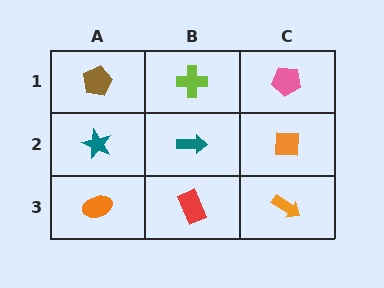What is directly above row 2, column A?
A brown pentagon.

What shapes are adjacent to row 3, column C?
An orange square (row 2, column C), a red rectangle (row 3, column B).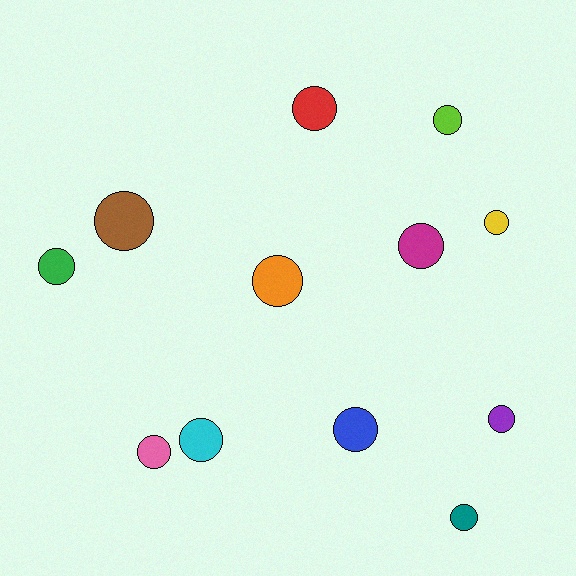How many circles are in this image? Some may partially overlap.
There are 12 circles.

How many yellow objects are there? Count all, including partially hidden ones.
There is 1 yellow object.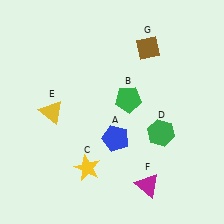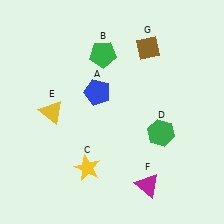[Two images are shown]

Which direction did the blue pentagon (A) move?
The blue pentagon (A) moved up.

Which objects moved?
The objects that moved are: the blue pentagon (A), the green pentagon (B).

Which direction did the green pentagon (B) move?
The green pentagon (B) moved up.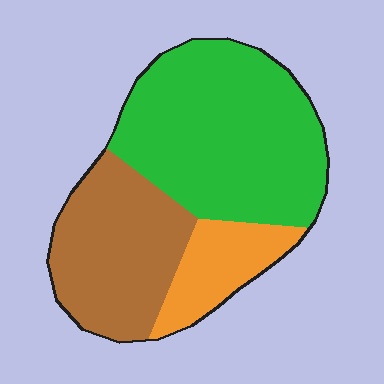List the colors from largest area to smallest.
From largest to smallest: green, brown, orange.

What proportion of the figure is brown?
Brown covers around 30% of the figure.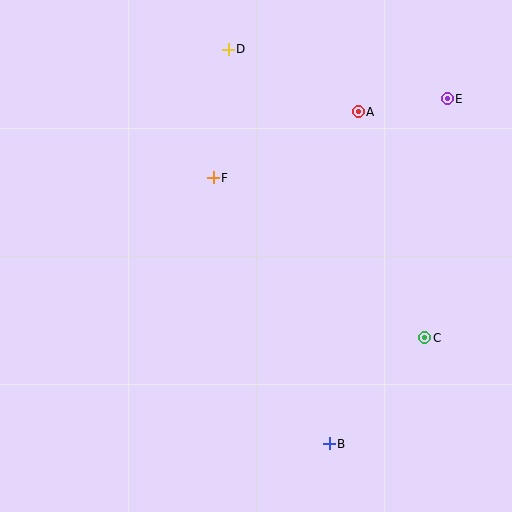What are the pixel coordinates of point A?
Point A is at (358, 112).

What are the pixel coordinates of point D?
Point D is at (228, 49).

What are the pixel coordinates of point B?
Point B is at (329, 444).